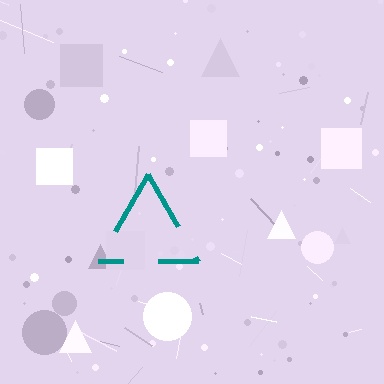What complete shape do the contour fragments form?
The contour fragments form a triangle.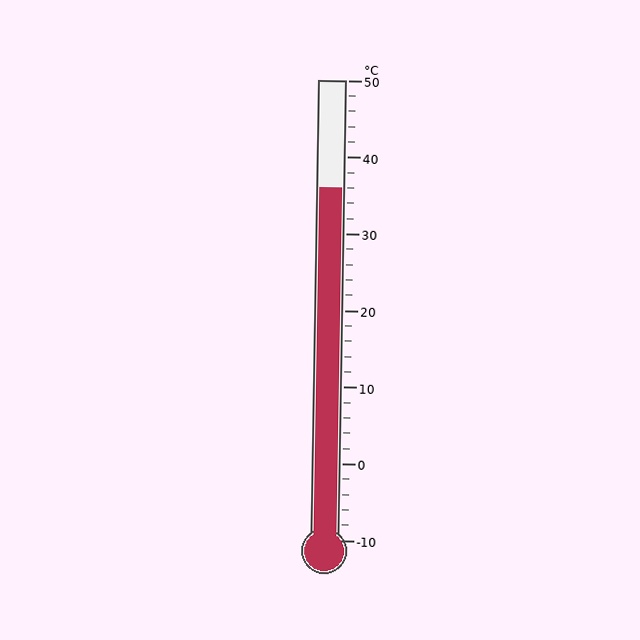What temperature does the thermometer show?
The thermometer shows approximately 36°C.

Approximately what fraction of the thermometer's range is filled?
The thermometer is filled to approximately 75% of its range.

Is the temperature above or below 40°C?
The temperature is below 40°C.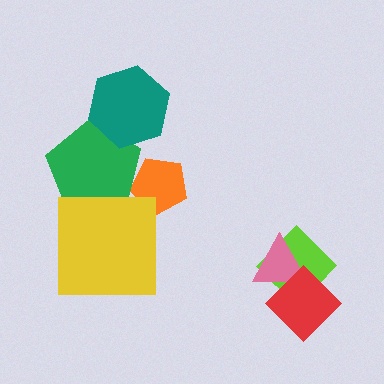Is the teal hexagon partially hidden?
No, no other shape covers it.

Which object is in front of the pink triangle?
The red diamond is in front of the pink triangle.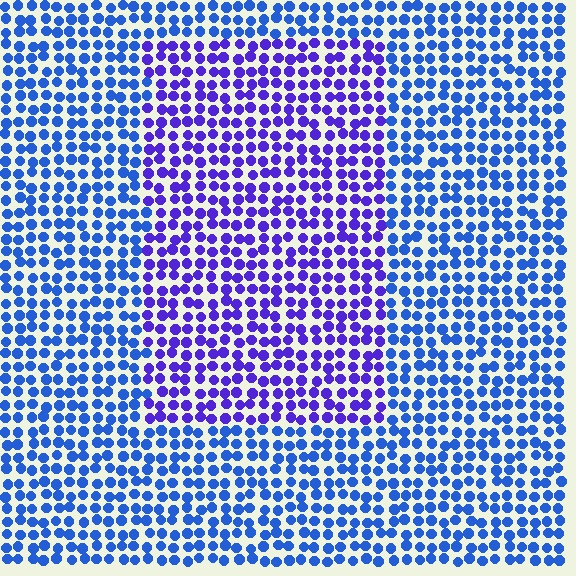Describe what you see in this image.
The image is filled with small blue elements in a uniform arrangement. A rectangle-shaped region is visible where the elements are tinted to a slightly different hue, forming a subtle color boundary.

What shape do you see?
I see a rectangle.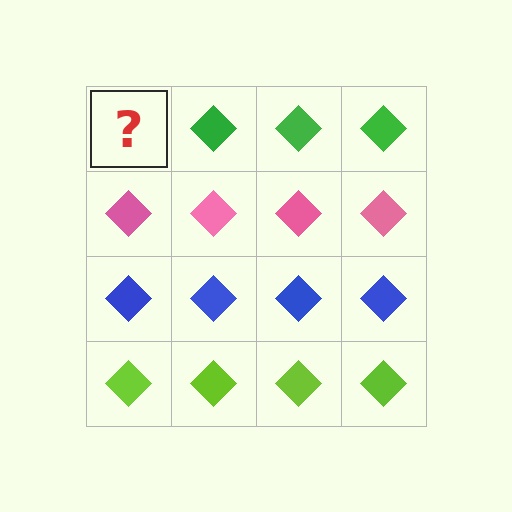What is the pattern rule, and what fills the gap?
The rule is that each row has a consistent color. The gap should be filled with a green diamond.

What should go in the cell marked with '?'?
The missing cell should contain a green diamond.